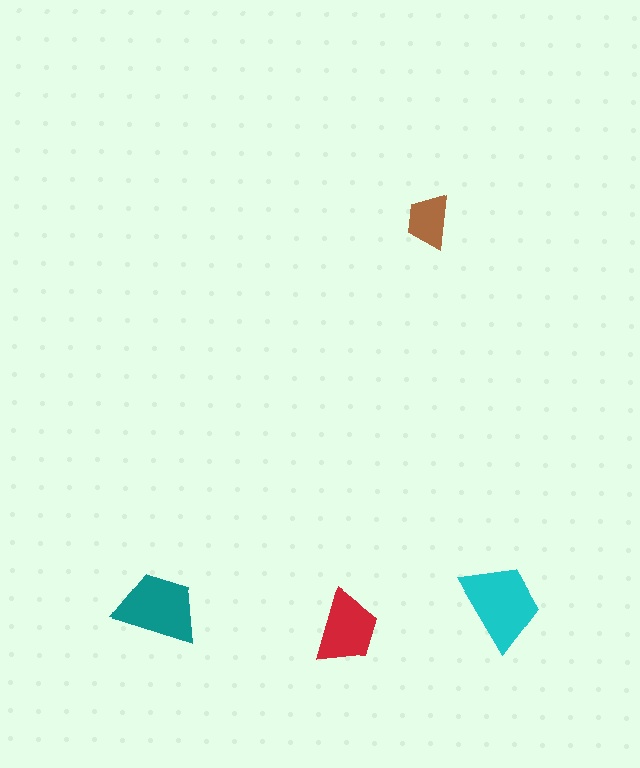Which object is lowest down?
The red trapezoid is bottommost.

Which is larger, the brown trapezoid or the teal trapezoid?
The teal one.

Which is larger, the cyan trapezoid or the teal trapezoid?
The cyan one.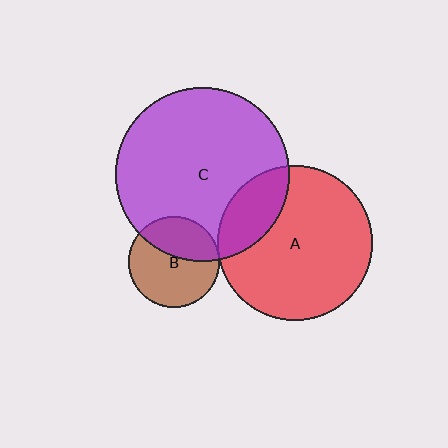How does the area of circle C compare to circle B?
Approximately 3.7 times.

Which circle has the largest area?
Circle C (purple).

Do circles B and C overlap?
Yes.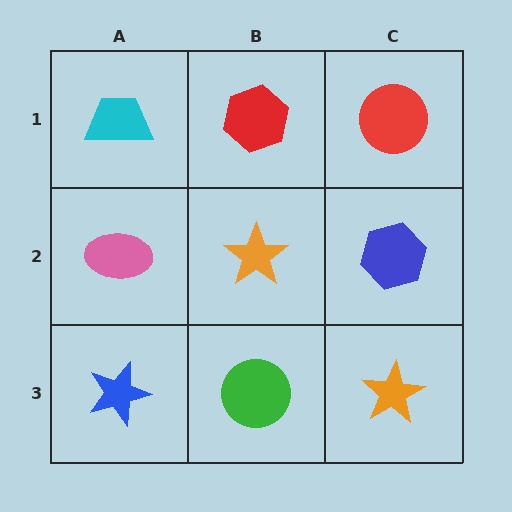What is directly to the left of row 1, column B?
A cyan trapezoid.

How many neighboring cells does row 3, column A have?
2.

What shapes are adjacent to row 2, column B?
A red hexagon (row 1, column B), a green circle (row 3, column B), a pink ellipse (row 2, column A), a blue hexagon (row 2, column C).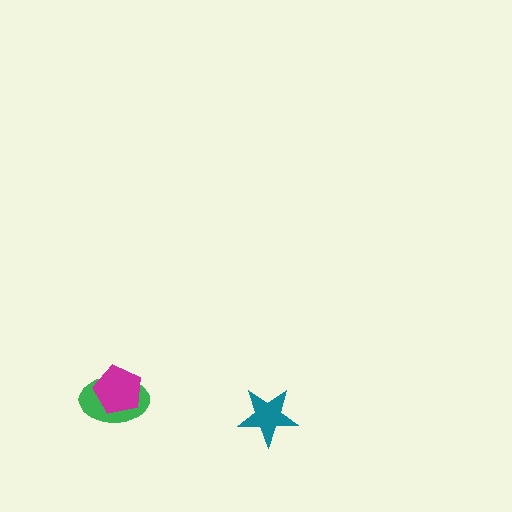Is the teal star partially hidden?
No, no other shape covers it.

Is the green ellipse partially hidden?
Yes, it is partially covered by another shape.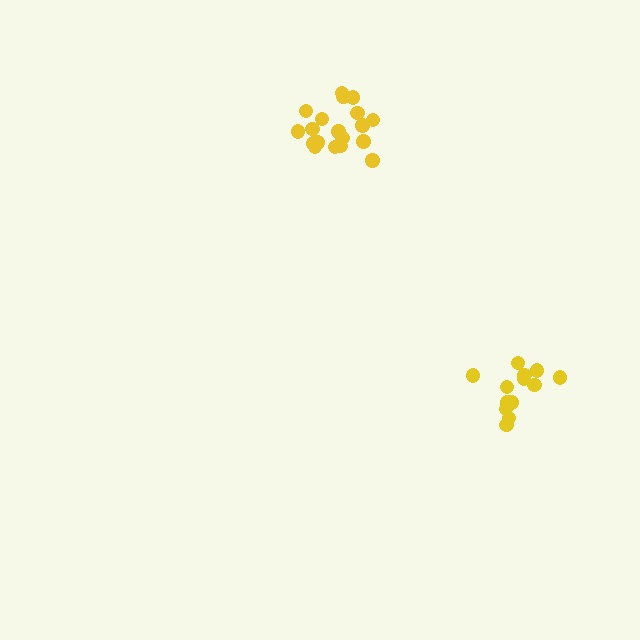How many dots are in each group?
Group 1: 13 dots, Group 2: 19 dots (32 total).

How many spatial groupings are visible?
There are 2 spatial groupings.